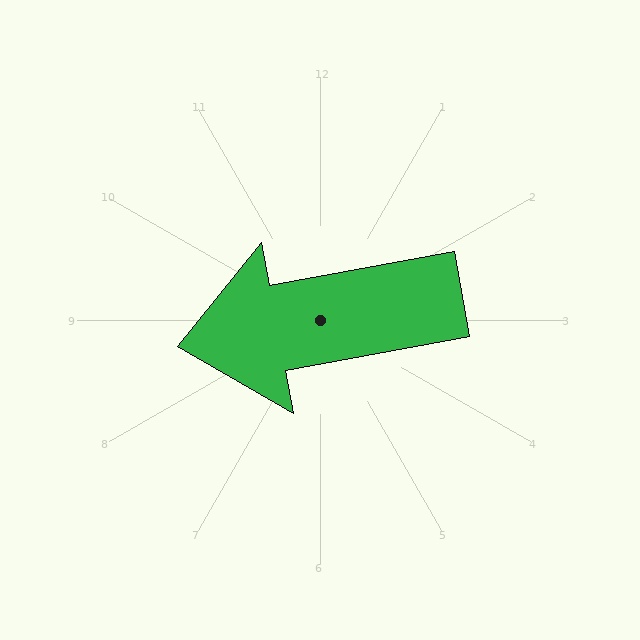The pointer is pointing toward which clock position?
Roughly 9 o'clock.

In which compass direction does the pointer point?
West.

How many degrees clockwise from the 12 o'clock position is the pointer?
Approximately 260 degrees.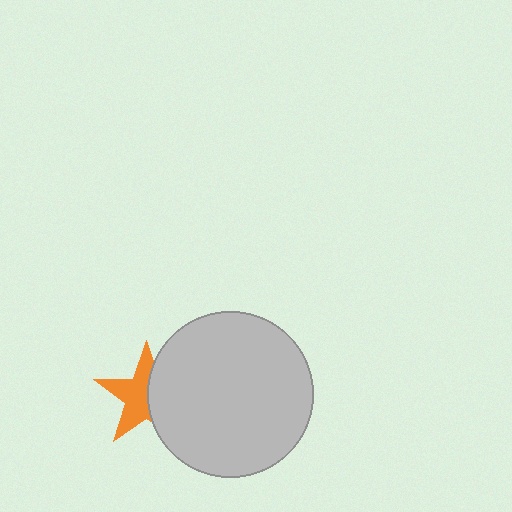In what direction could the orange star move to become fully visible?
The orange star could move left. That would shift it out from behind the light gray circle entirely.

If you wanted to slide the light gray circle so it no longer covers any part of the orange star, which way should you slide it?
Slide it right — that is the most direct way to separate the two shapes.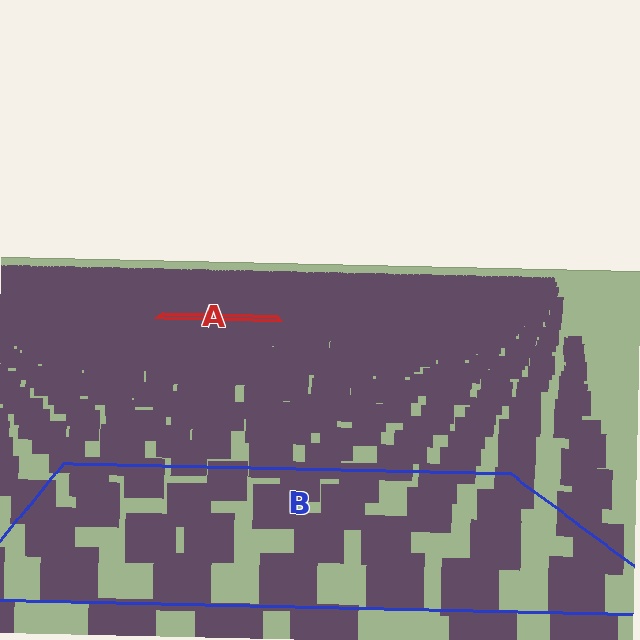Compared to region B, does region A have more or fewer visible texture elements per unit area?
Region A has more texture elements per unit area — they are packed more densely because it is farther away.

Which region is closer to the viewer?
Region B is closer. The texture elements there are larger and more spread out.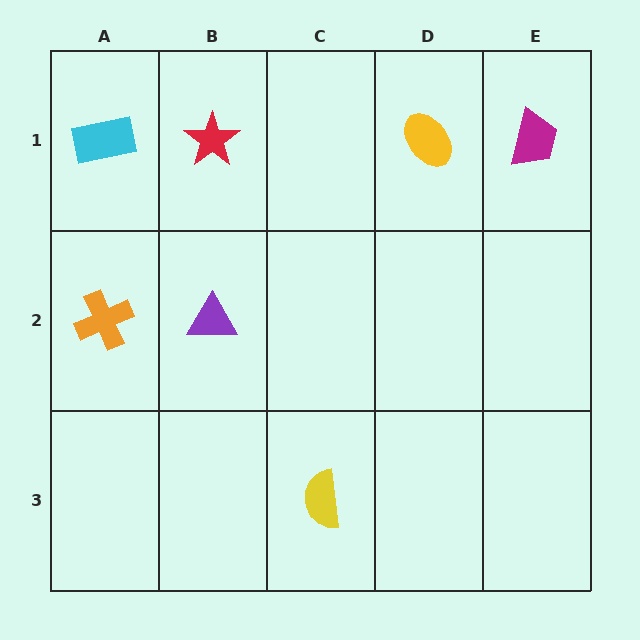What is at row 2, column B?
A purple triangle.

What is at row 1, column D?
A yellow ellipse.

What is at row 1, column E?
A magenta trapezoid.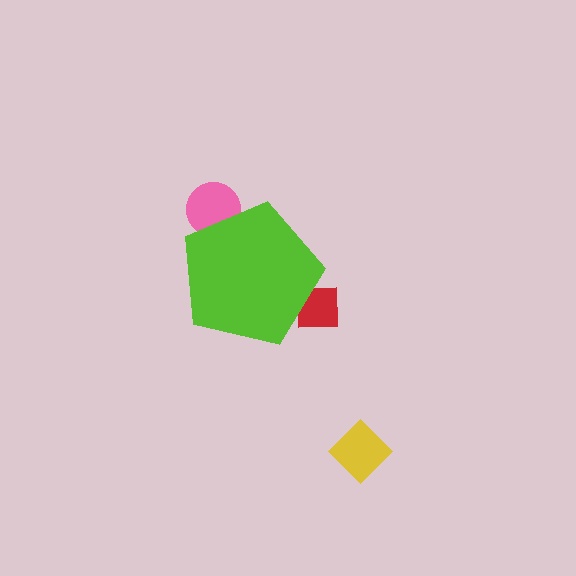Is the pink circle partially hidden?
Yes, the pink circle is partially hidden behind the lime pentagon.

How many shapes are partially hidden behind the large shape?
2 shapes are partially hidden.